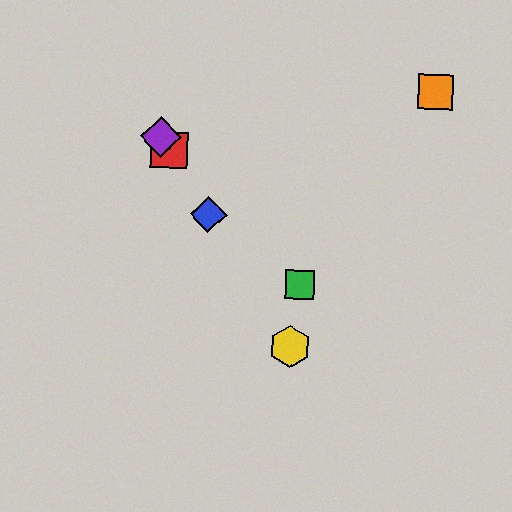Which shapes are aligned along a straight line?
The red square, the blue diamond, the yellow hexagon, the purple diamond are aligned along a straight line.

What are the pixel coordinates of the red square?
The red square is at (169, 150).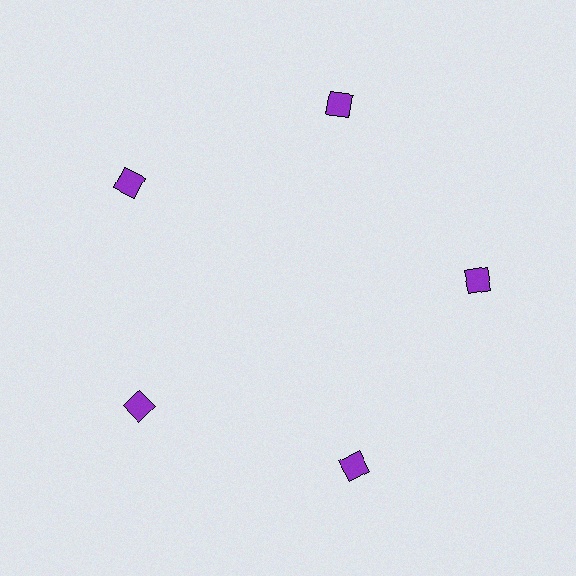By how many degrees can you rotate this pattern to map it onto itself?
The pattern maps onto itself every 72 degrees of rotation.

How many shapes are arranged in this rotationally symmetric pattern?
There are 5 shapes, arranged in 5 groups of 1.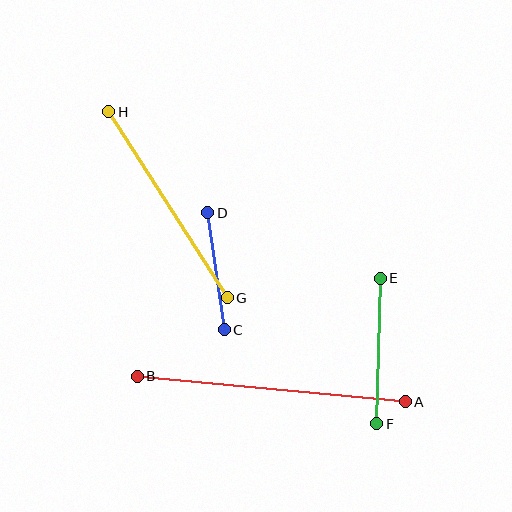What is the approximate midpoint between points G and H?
The midpoint is at approximately (168, 205) pixels.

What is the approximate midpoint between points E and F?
The midpoint is at approximately (378, 351) pixels.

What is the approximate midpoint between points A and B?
The midpoint is at approximately (271, 389) pixels.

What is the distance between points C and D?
The distance is approximately 118 pixels.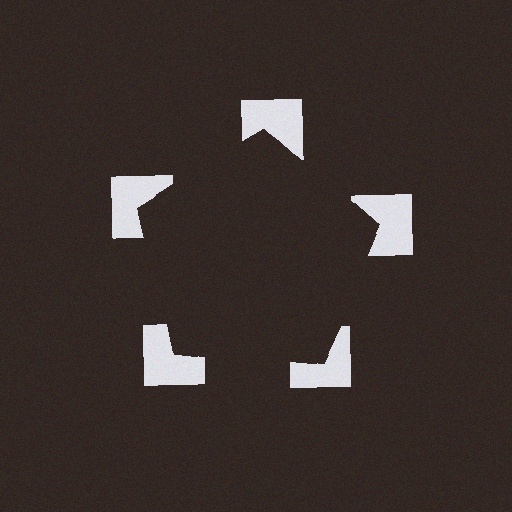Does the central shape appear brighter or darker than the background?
It typically appears slightly darker than the background, even though no actual brightness change is drawn.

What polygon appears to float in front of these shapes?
An illusory pentagon — its edges are inferred from the aligned wedge cuts in the notched squares, not physically drawn.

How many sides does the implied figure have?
5 sides.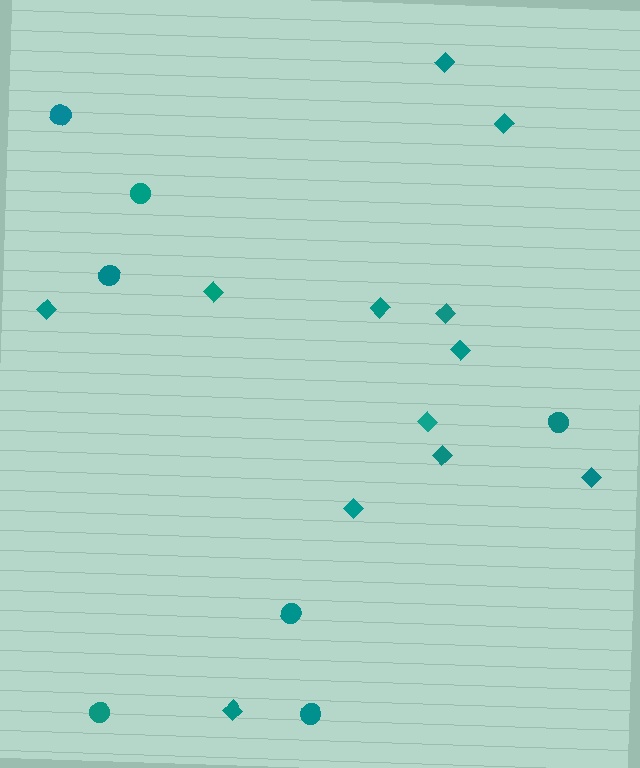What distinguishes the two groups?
There are 2 groups: one group of diamonds (12) and one group of circles (7).